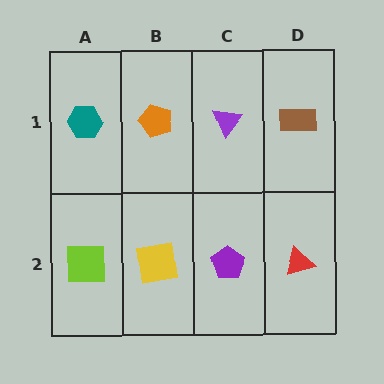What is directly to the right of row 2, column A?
A yellow square.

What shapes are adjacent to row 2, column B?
An orange pentagon (row 1, column B), a lime square (row 2, column A), a purple pentagon (row 2, column C).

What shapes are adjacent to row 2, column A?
A teal hexagon (row 1, column A), a yellow square (row 2, column B).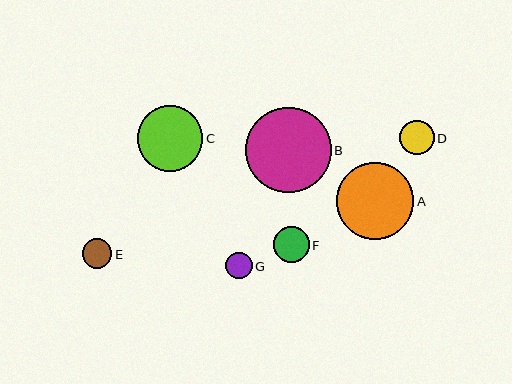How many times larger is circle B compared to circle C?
Circle B is approximately 1.3 times the size of circle C.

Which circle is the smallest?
Circle G is the smallest with a size of approximately 27 pixels.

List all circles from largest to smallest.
From largest to smallest: B, A, C, F, D, E, G.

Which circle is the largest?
Circle B is the largest with a size of approximately 85 pixels.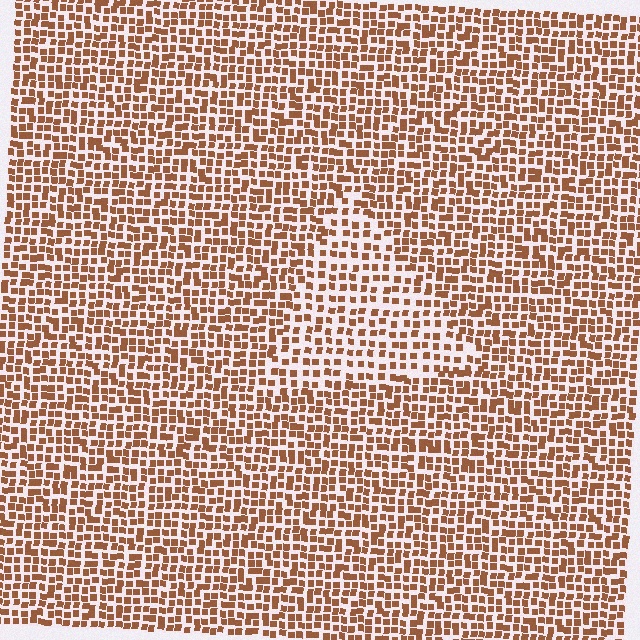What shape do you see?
I see a triangle.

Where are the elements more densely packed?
The elements are more densely packed outside the triangle boundary.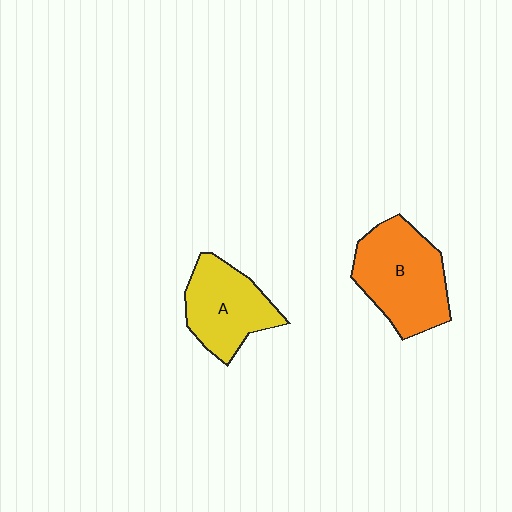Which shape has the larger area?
Shape B (orange).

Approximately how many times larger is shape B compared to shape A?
Approximately 1.3 times.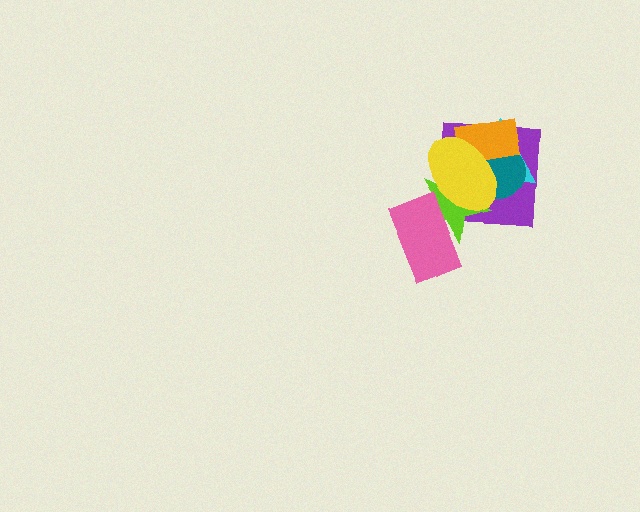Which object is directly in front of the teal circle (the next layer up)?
The lime star is directly in front of the teal circle.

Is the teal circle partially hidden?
Yes, it is partially covered by another shape.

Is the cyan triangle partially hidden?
Yes, it is partially covered by another shape.